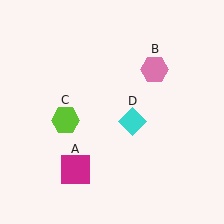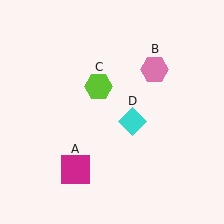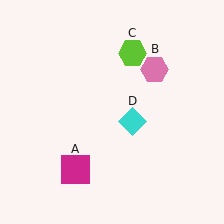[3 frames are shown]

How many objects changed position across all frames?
1 object changed position: lime hexagon (object C).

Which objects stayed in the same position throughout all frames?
Magenta square (object A) and pink hexagon (object B) and cyan diamond (object D) remained stationary.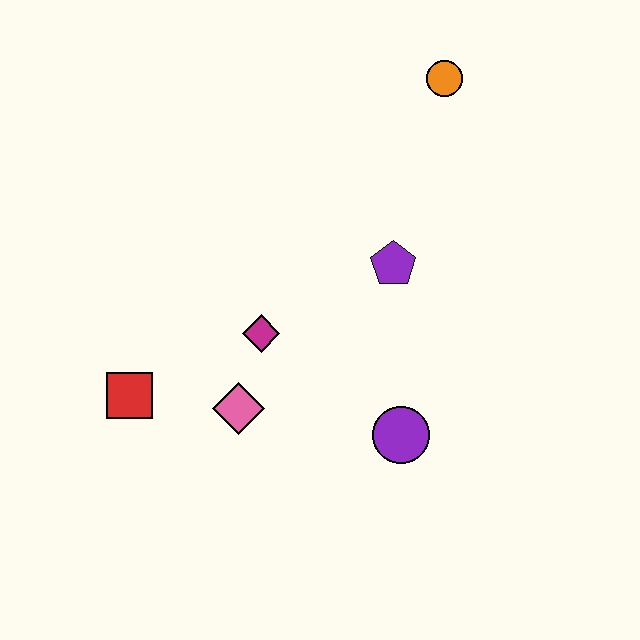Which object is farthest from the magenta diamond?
The orange circle is farthest from the magenta diamond.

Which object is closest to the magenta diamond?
The pink diamond is closest to the magenta diamond.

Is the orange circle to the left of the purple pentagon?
No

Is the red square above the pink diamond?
Yes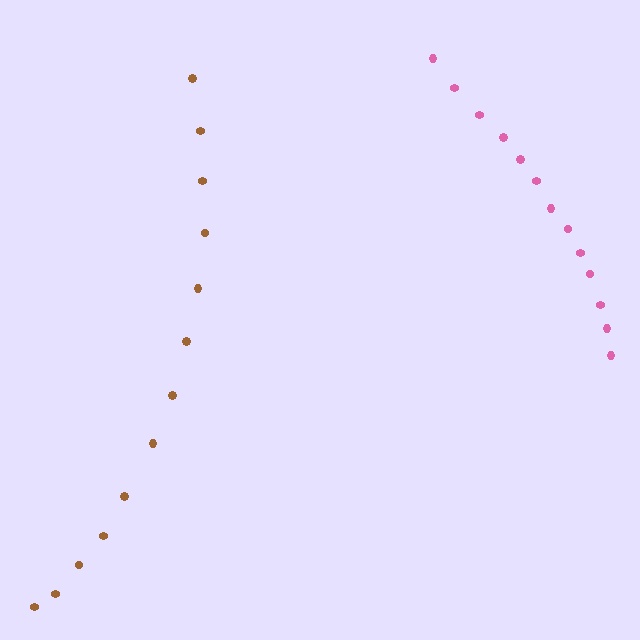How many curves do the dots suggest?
There are 2 distinct paths.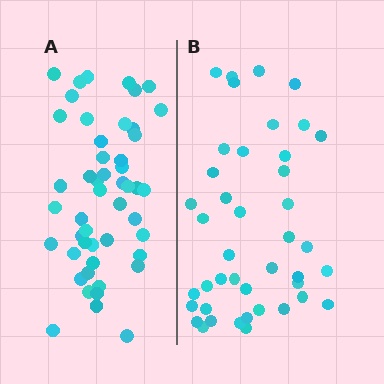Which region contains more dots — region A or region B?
Region A (the left region) has more dots.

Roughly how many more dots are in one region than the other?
Region A has roughly 8 or so more dots than region B.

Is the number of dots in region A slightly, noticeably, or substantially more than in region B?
Region A has only slightly more — the two regions are fairly close. The ratio is roughly 1.2 to 1.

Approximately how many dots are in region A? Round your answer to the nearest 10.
About 50 dots. (The exact count is 49, which rounds to 50.)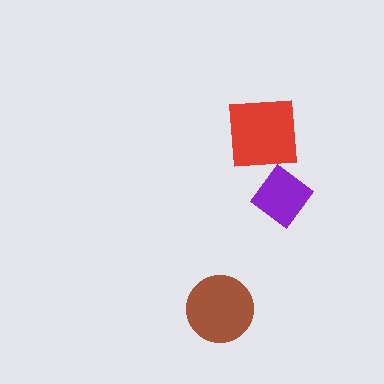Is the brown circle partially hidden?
No, no other shape covers it.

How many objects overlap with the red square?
1 object overlaps with the red square.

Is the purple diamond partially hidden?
Yes, it is partially covered by another shape.